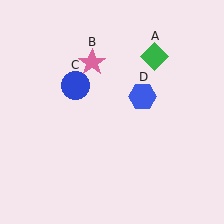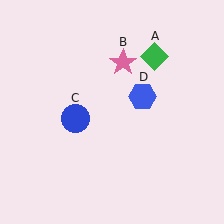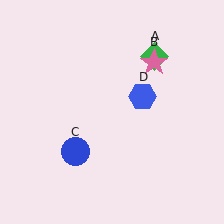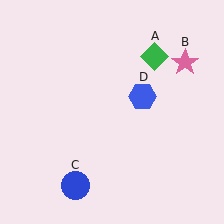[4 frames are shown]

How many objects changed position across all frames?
2 objects changed position: pink star (object B), blue circle (object C).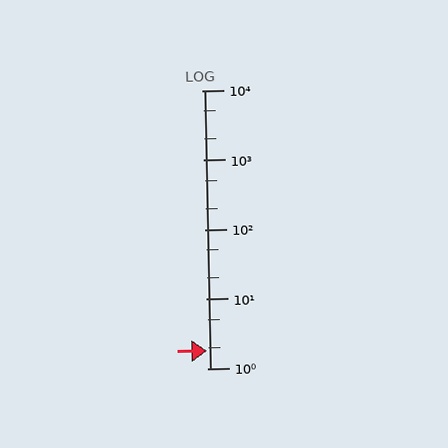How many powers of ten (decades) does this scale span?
The scale spans 4 decades, from 1 to 10000.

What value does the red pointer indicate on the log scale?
The pointer indicates approximately 1.8.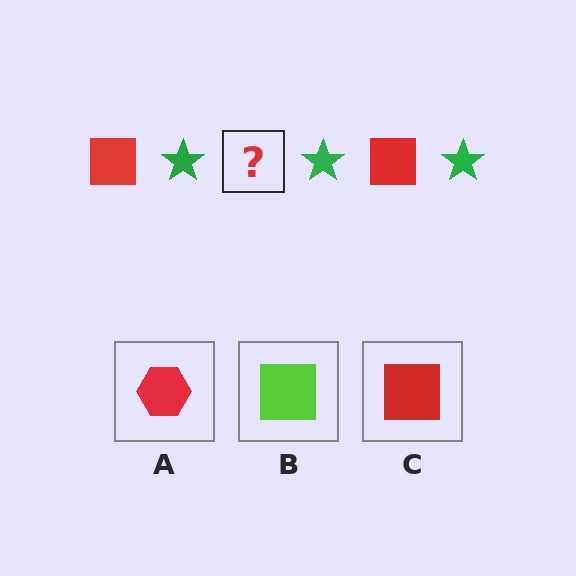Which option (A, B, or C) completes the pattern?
C.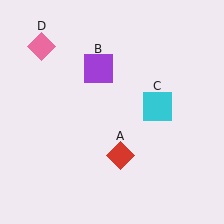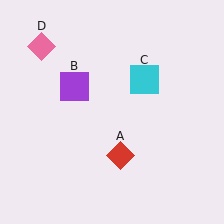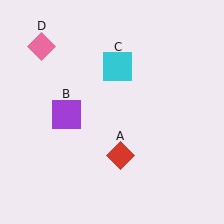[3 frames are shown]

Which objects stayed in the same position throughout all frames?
Red diamond (object A) and pink diamond (object D) remained stationary.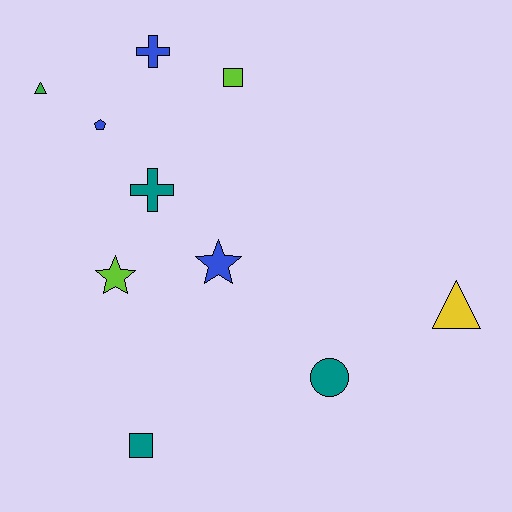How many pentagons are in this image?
There is 1 pentagon.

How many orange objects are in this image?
There are no orange objects.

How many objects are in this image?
There are 10 objects.